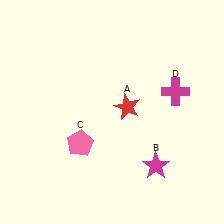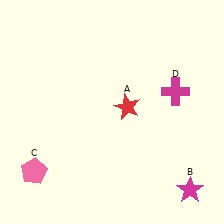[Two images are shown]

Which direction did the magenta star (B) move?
The magenta star (B) moved right.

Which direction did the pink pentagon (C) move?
The pink pentagon (C) moved left.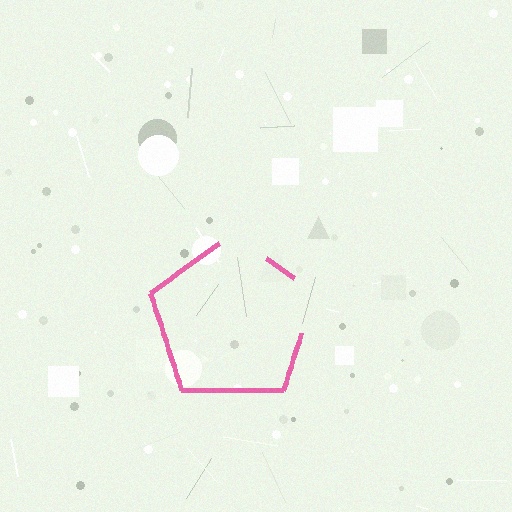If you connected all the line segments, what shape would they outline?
They would outline a pentagon.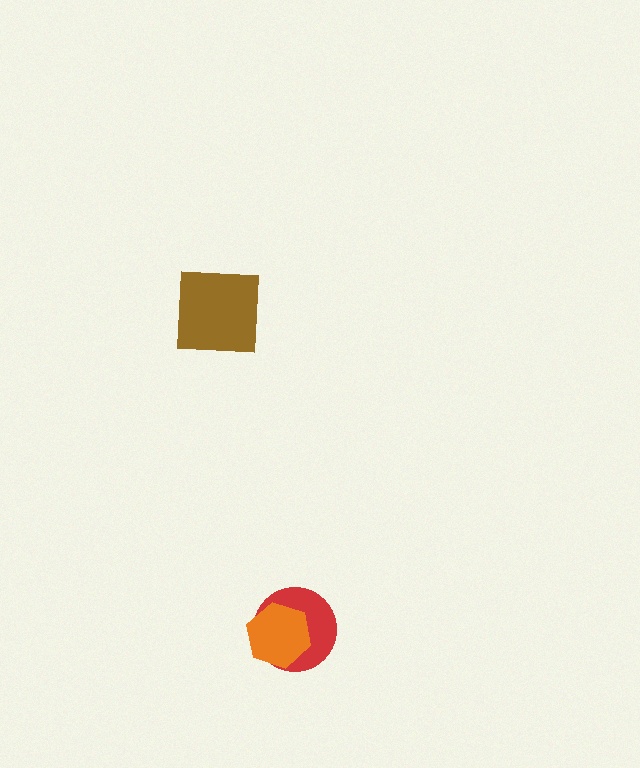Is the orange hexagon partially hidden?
No, no other shape covers it.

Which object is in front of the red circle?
The orange hexagon is in front of the red circle.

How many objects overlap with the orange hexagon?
1 object overlaps with the orange hexagon.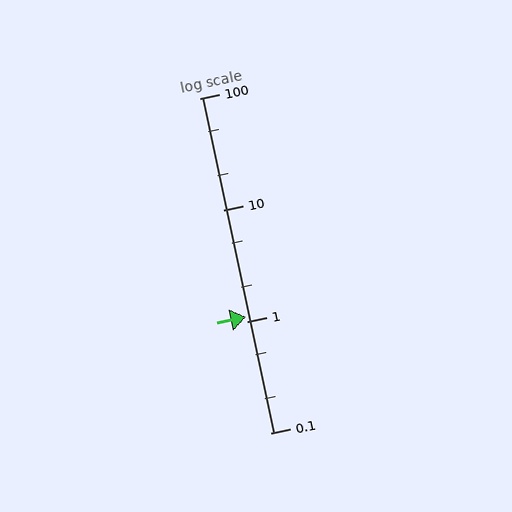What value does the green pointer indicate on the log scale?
The pointer indicates approximately 1.1.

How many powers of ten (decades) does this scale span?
The scale spans 3 decades, from 0.1 to 100.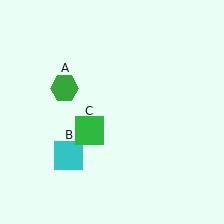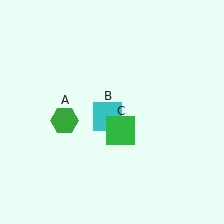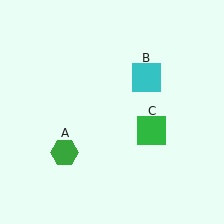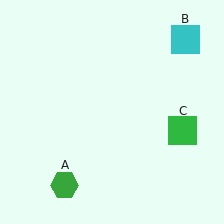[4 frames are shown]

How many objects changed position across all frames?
3 objects changed position: green hexagon (object A), cyan square (object B), green square (object C).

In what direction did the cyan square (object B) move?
The cyan square (object B) moved up and to the right.